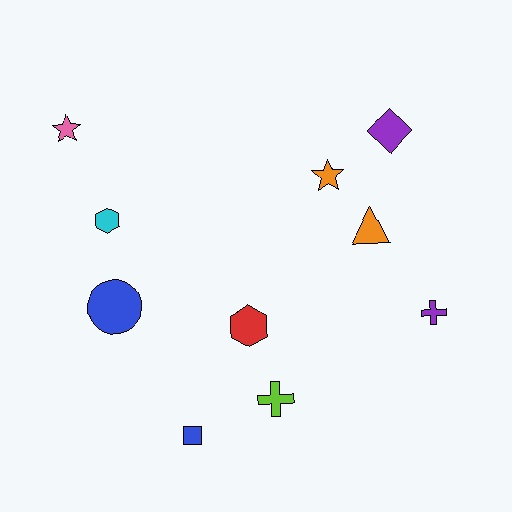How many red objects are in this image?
There is 1 red object.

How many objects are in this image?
There are 10 objects.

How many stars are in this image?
There are 2 stars.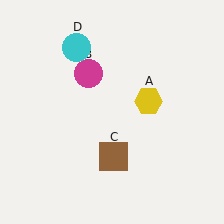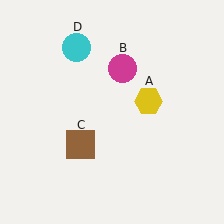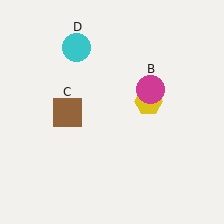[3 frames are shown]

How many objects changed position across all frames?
2 objects changed position: magenta circle (object B), brown square (object C).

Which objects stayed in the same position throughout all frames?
Yellow hexagon (object A) and cyan circle (object D) remained stationary.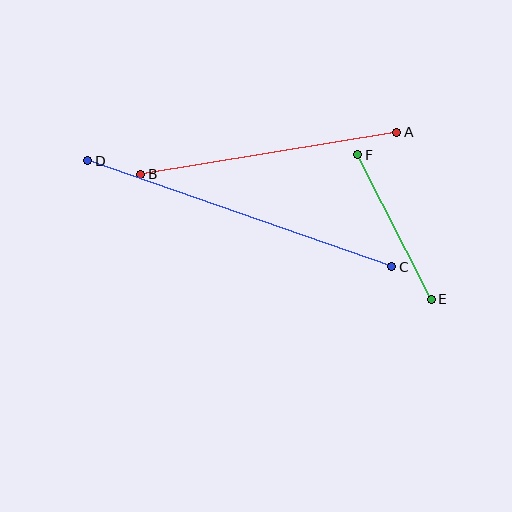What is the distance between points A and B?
The distance is approximately 259 pixels.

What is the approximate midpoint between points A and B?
The midpoint is at approximately (269, 153) pixels.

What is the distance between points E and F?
The distance is approximately 162 pixels.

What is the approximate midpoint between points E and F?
The midpoint is at approximately (395, 227) pixels.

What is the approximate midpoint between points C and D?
The midpoint is at approximately (240, 214) pixels.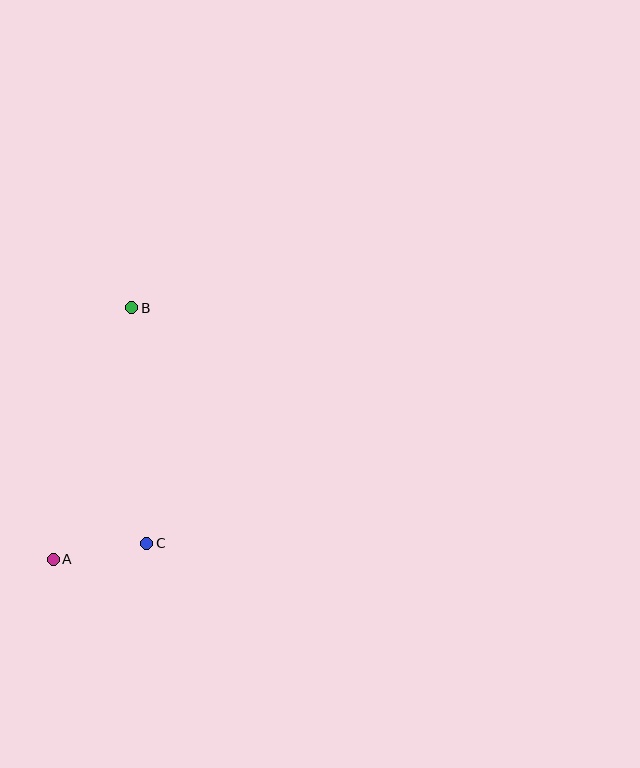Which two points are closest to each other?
Points A and C are closest to each other.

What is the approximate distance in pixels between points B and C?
The distance between B and C is approximately 236 pixels.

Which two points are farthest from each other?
Points A and B are farthest from each other.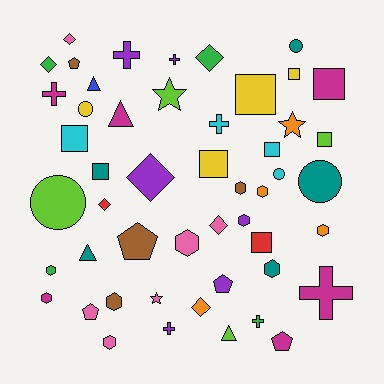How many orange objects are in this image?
There are 4 orange objects.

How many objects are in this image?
There are 50 objects.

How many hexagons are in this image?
There are 10 hexagons.